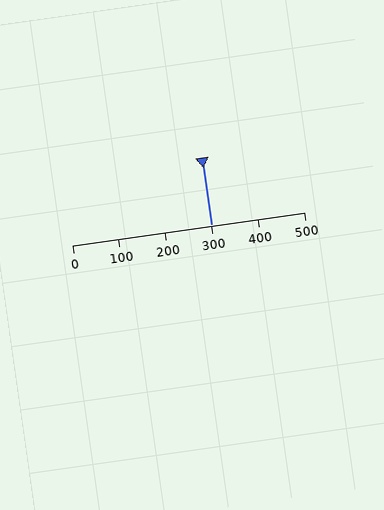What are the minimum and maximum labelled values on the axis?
The axis runs from 0 to 500.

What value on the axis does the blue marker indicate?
The marker indicates approximately 300.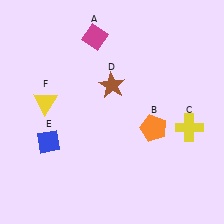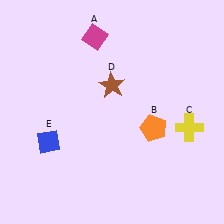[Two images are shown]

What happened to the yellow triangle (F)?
The yellow triangle (F) was removed in Image 2. It was in the top-left area of Image 1.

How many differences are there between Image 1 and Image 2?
There is 1 difference between the two images.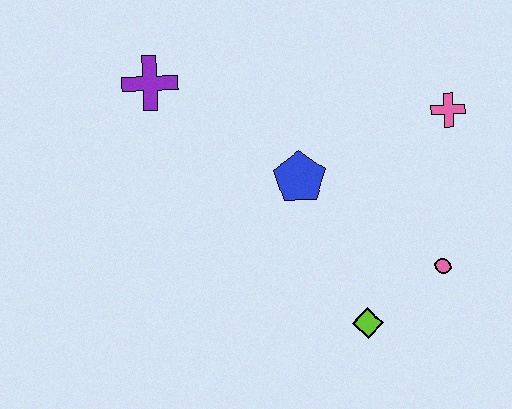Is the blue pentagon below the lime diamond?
No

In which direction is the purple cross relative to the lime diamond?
The purple cross is above the lime diamond.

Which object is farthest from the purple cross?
The pink circle is farthest from the purple cross.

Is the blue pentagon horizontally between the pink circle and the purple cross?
Yes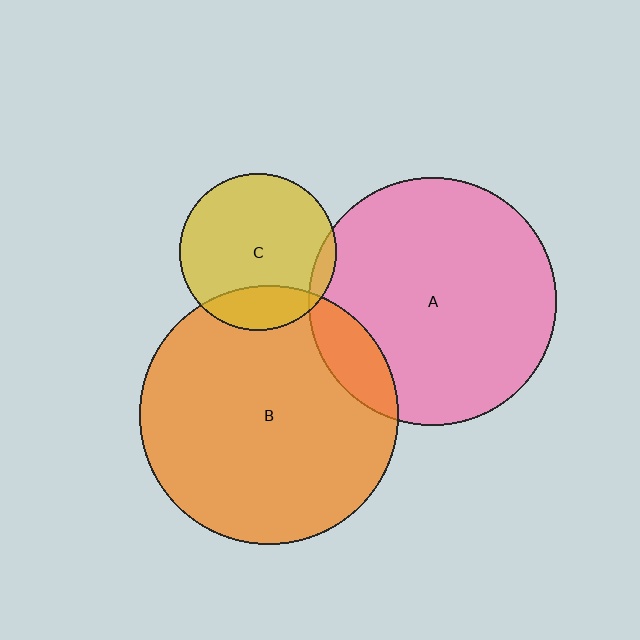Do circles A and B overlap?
Yes.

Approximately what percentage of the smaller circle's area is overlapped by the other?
Approximately 10%.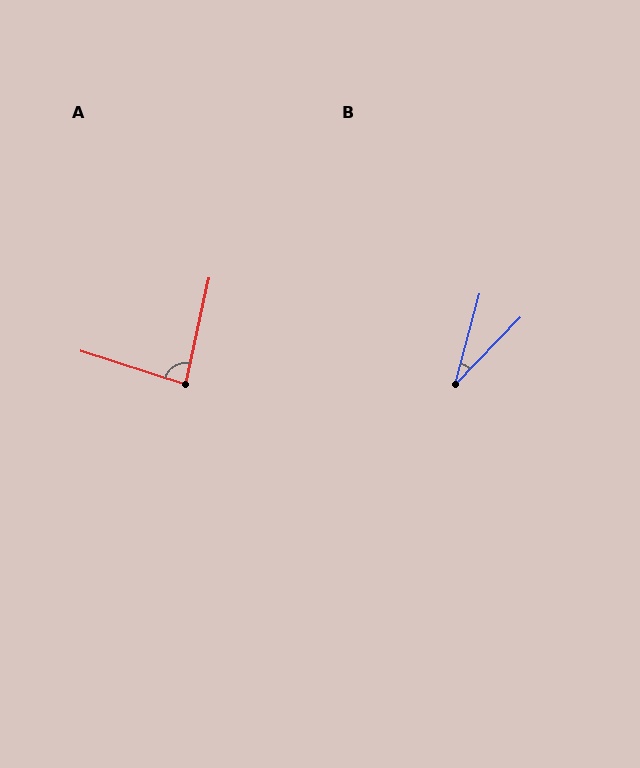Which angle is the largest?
A, at approximately 85 degrees.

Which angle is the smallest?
B, at approximately 28 degrees.